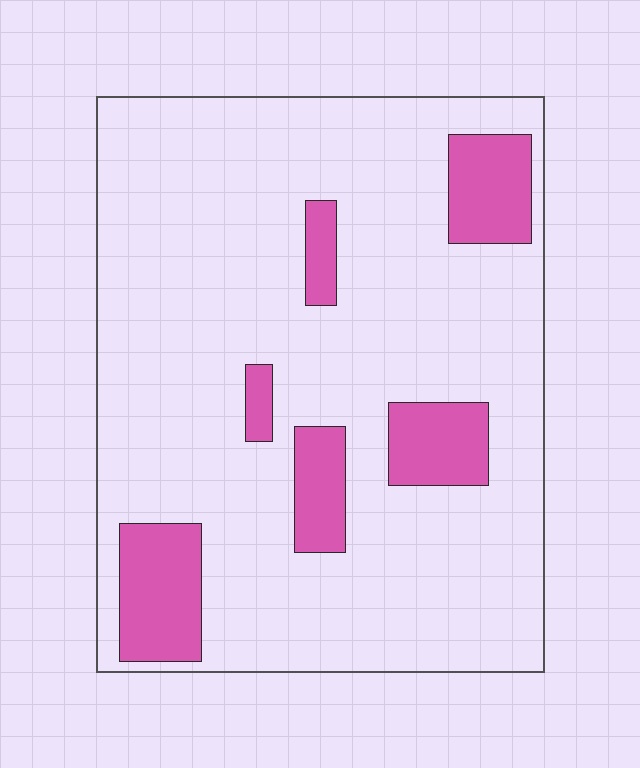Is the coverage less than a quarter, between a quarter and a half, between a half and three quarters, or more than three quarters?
Less than a quarter.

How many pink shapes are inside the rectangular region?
6.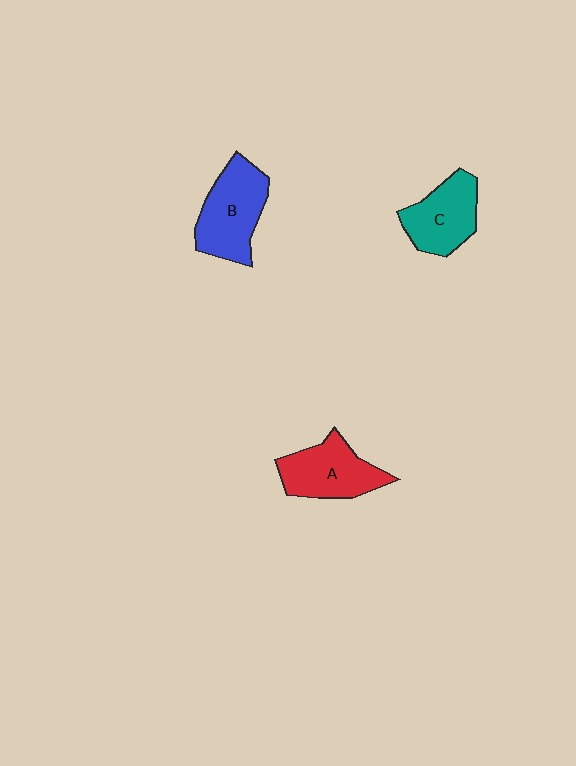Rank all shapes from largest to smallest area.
From largest to smallest: B (blue), A (red), C (teal).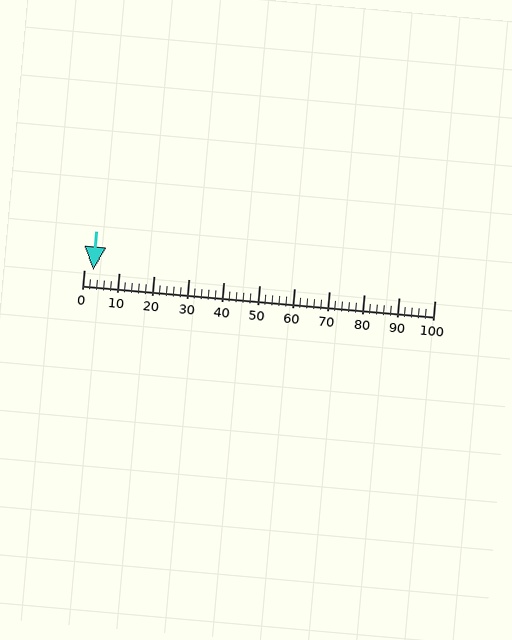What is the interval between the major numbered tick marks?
The major tick marks are spaced 10 units apart.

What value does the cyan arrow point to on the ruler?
The cyan arrow points to approximately 3.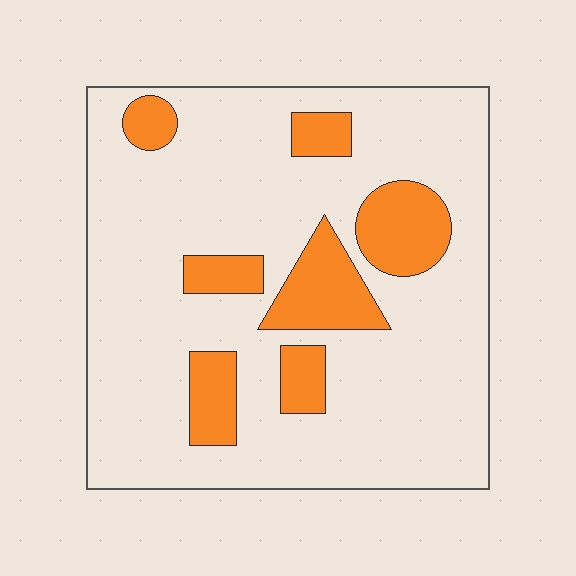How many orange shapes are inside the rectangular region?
7.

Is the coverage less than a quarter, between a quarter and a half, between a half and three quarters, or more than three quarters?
Less than a quarter.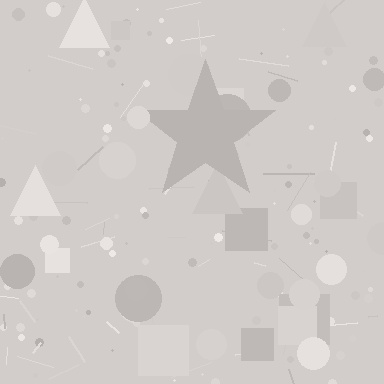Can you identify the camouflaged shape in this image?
The camouflaged shape is a star.